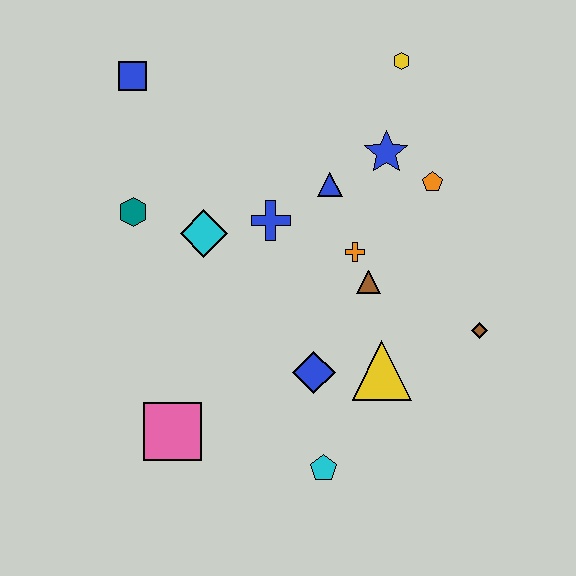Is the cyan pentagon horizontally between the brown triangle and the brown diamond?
No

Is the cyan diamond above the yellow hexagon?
No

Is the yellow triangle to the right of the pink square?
Yes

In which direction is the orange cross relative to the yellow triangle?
The orange cross is above the yellow triangle.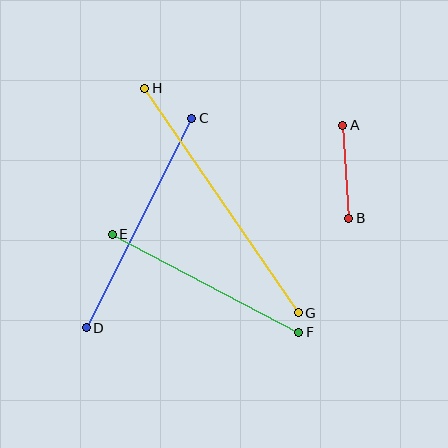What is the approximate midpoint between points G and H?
The midpoint is at approximately (222, 201) pixels.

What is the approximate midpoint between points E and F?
The midpoint is at approximately (205, 283) pixels.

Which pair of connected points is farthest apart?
Points G and H are farthest apart.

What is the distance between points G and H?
The distance is approximately 272 pixels.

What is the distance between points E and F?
The distance is approximately 211 pixels.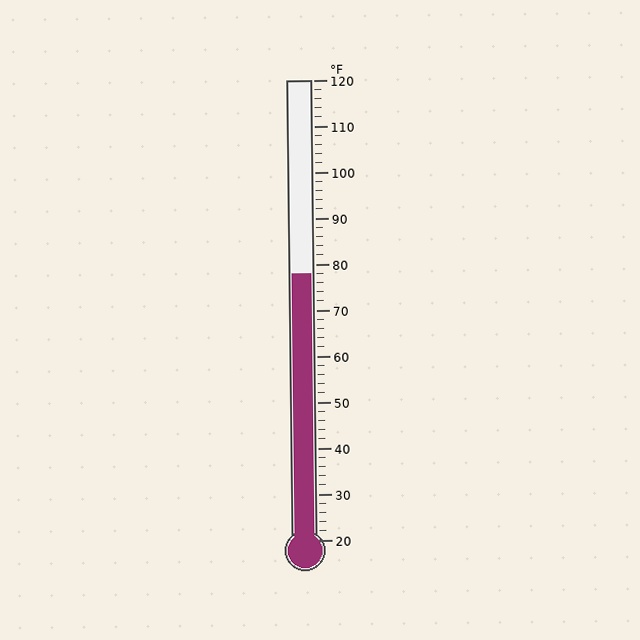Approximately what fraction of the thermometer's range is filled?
The thermometer is filled to approximately 60% of its range.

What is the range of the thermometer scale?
The thermometer scale ranges from 20°F to 120°F.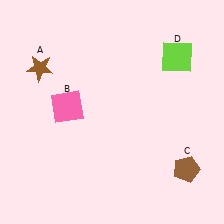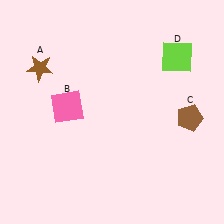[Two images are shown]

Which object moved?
The brown pentagon (C) moved up.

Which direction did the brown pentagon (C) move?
The brown pentagon (C) moved up.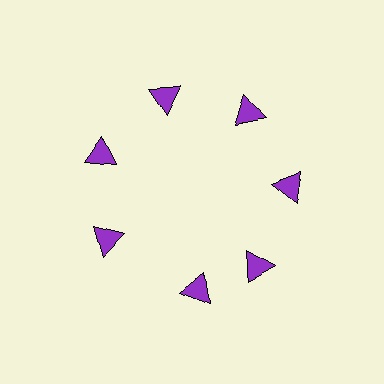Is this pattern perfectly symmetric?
No. The 7 purple triangles are arranged in a ring, but one element near the 6 o'clock position is rotated out of alignment along the ring, breaking the 7-fold rotational symmetry.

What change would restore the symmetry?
The symmetry would be restored by rotating it back into even spacing with its neighbors so that all 7 triangles sit at equal angles and equal distance from the center.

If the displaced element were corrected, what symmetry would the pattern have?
It would have 7-fold rotational symmetry — the pattern would map onto itself every 51 degrees.